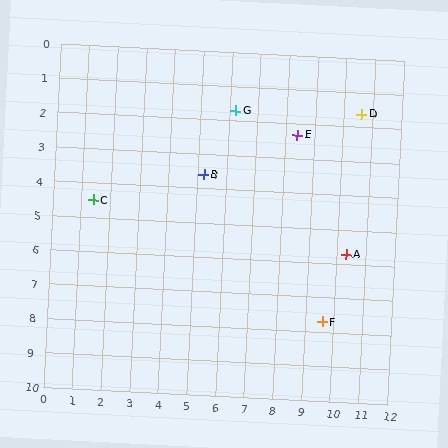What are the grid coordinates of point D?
Point D is at approximately (10.6, 1.6).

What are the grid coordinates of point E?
Point E is at approximately (8.4, 2.3).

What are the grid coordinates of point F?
Point F is at approximately (9.6, 7.7).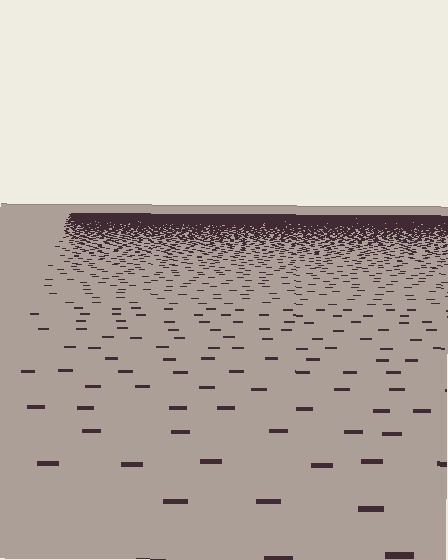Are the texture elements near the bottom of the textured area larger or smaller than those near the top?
Larger. Near the bottom, elements are closer to the viewer and appear at a bigger on-screen size.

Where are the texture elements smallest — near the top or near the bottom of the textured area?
Near the top.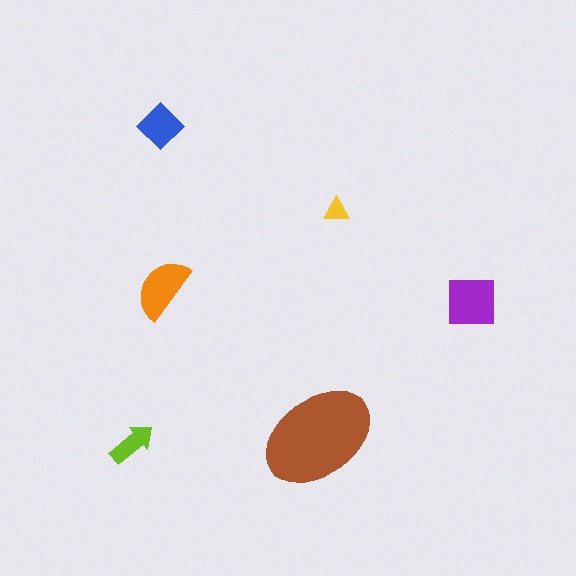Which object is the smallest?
The yellow triangle.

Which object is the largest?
The brown ellipse.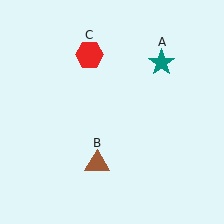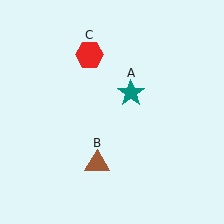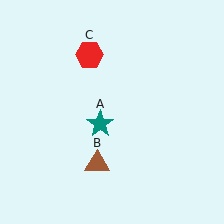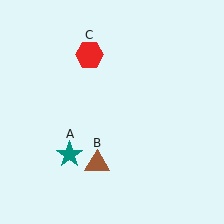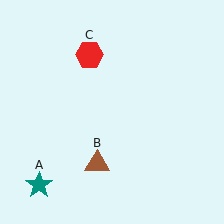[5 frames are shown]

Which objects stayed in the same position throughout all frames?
Brown triangle (object B) and red hexagon (object C) remained stationary.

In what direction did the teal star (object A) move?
The teal star (object A) moved down and to the left.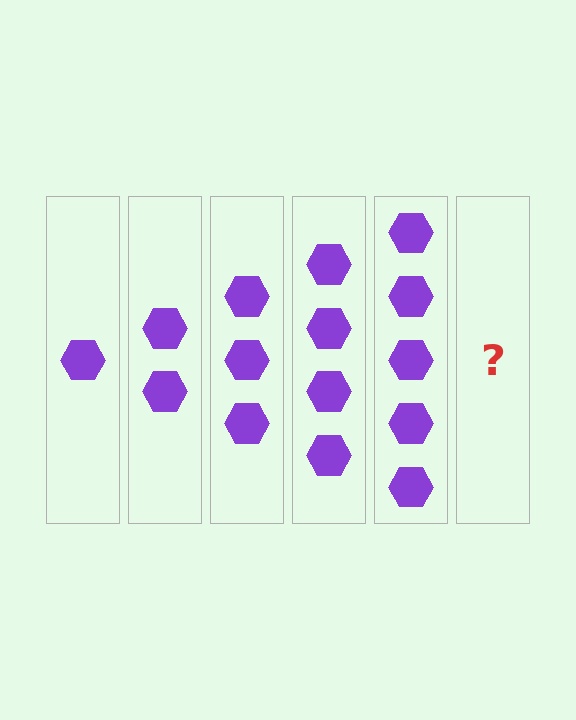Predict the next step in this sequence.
The next step is 6 hexagons.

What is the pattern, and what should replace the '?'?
The pattern is that each step adds one more hexagon. The '?' should be 6 hexagons.